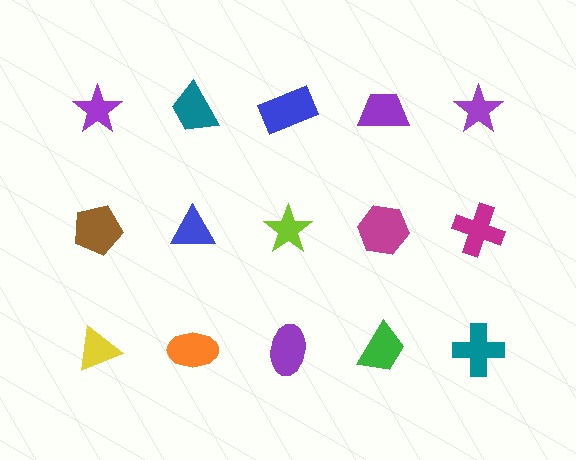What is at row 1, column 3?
A blue rectangle.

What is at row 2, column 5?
A magenta cross.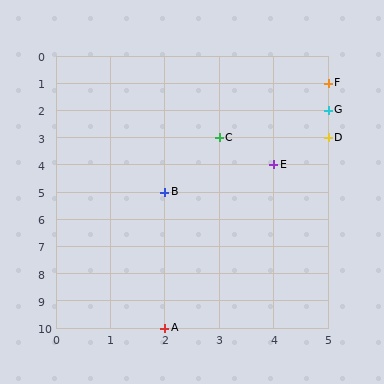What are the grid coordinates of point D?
Point D is at grid coordinates (5, 3).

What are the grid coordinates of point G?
Point G is at grid coordinates (5, 2).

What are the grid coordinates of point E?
Point E is at grid coordinates (4, 4).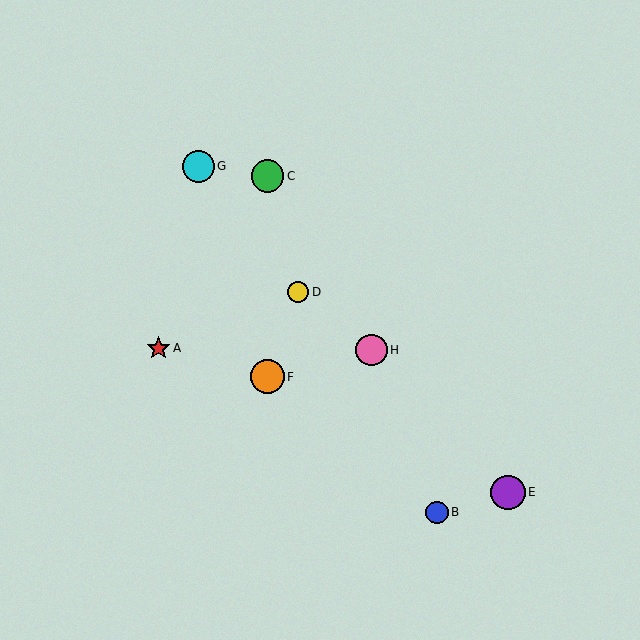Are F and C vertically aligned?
Yes, both are at x≈268.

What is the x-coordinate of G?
Object G is at x≈198.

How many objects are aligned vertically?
2 objects (C, F) are aligned vertically.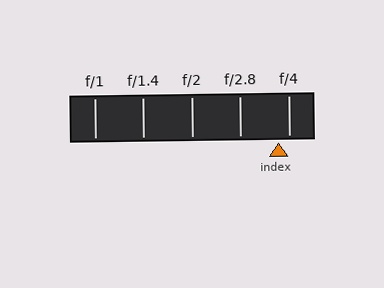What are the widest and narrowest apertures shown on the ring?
The widest aperture shown is f/1 and the narrowest is f/4.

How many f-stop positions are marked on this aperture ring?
There are 5 f-stop positions marked.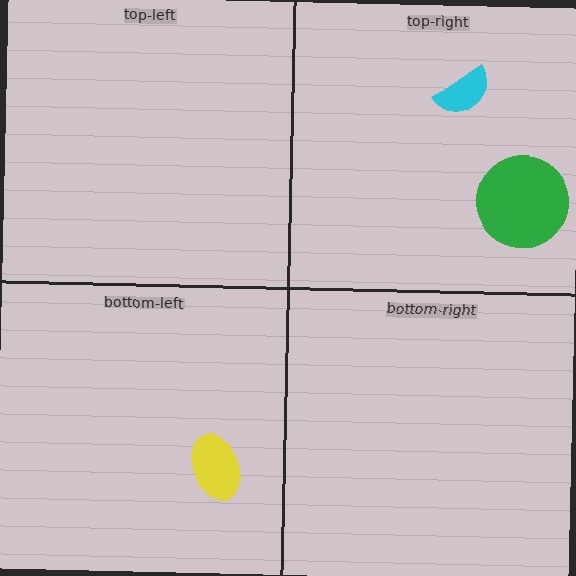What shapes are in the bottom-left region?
The yellow ellipse.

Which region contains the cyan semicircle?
The top-right region.